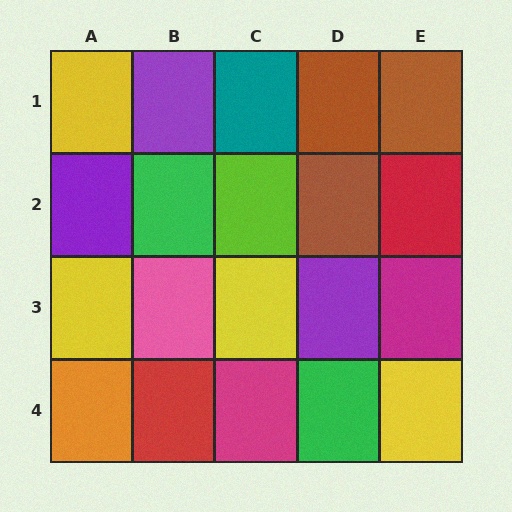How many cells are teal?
1 cell is teal.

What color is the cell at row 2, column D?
Brown.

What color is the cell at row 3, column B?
Pink.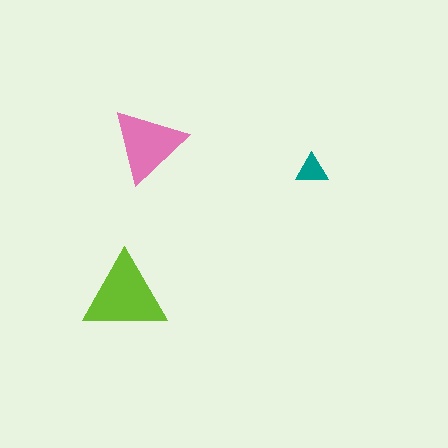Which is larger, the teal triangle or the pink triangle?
The pink one.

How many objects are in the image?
There are 3 objects in the image.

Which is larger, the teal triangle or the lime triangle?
The lime one.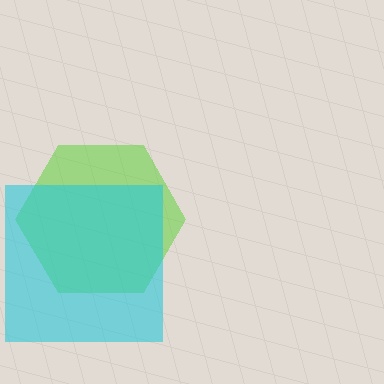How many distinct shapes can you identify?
There are 2 distinct shapes: a lime hexagon, a cyan square.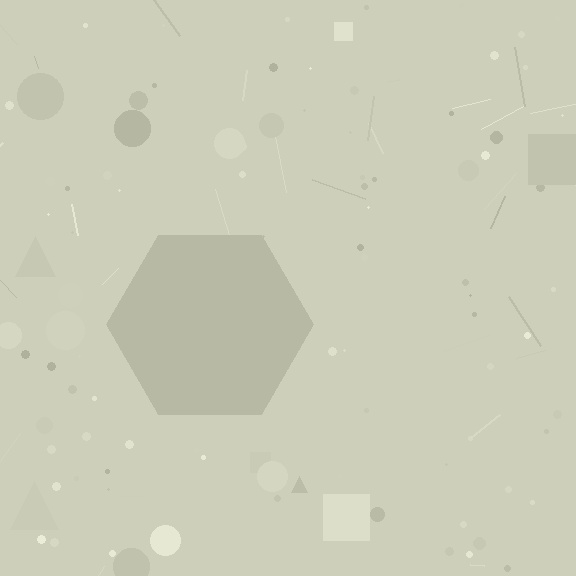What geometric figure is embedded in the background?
A hexagon is embedded in the background.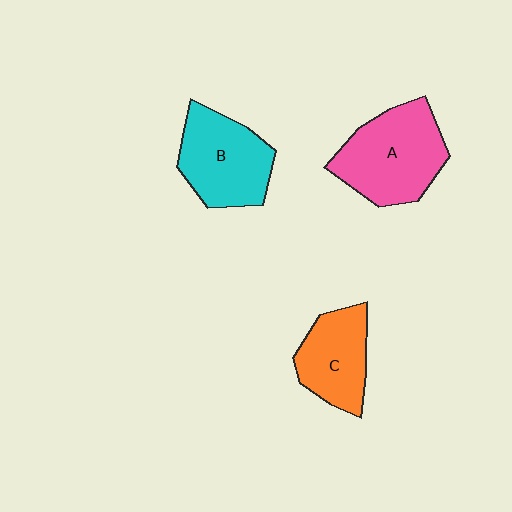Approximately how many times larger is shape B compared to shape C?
Approximately 1.2 times.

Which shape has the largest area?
Shape A (pink).